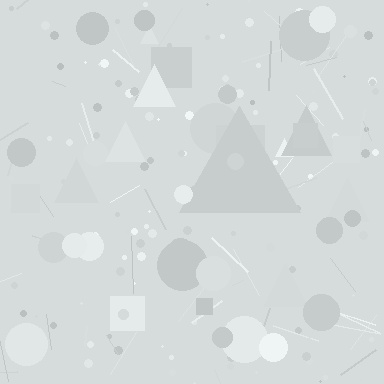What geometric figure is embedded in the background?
A triangle is embedded in the background.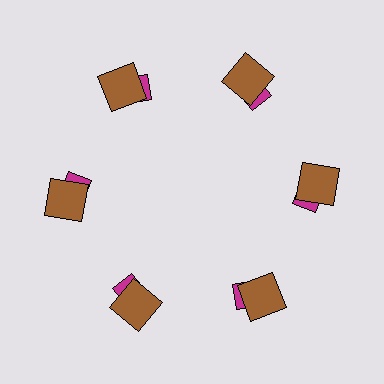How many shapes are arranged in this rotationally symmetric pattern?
There are 12 shapes, arranged in 6 groups of 2.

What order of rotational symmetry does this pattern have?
This pattern has 6-fold rotational symmetry.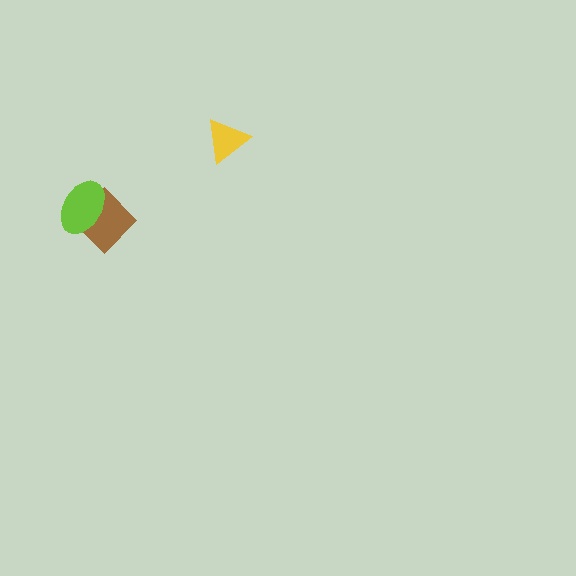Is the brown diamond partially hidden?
Yes, it is partially covered by another shape.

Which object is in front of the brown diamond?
The lime ellipse is in front of the brown diamond.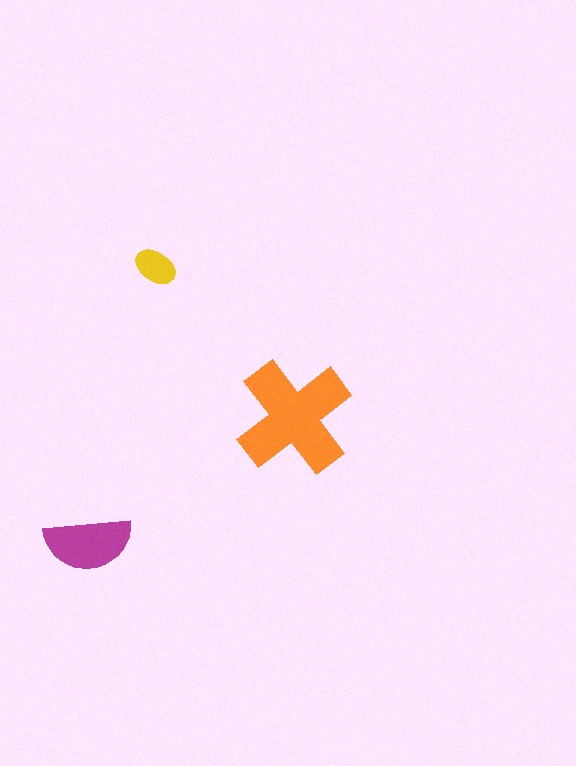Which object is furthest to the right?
The orange cross is rightmost.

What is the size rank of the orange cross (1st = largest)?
1st.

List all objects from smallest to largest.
The yellow ellipse, the magenta semicircle, the orange cross.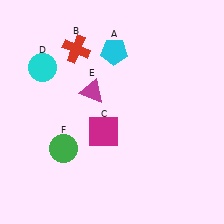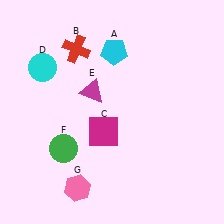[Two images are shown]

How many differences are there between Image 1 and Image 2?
There is 1 difference between the two images.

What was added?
A pink hexagon (G) was added in Image 2.